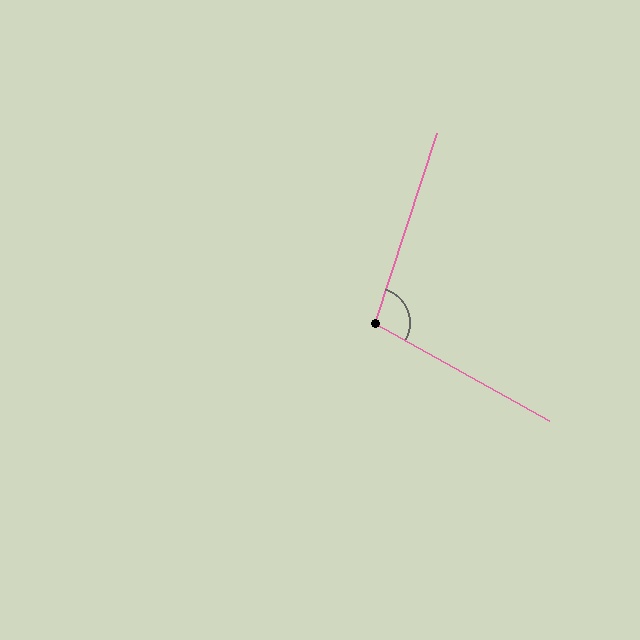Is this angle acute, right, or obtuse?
It is obtuse.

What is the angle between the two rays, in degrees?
Approximately 101 degrees.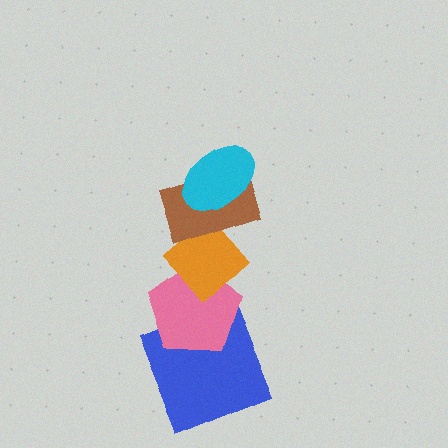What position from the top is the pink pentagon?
The pink pentagon is 4th from the top.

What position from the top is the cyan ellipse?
The cyan ellipse is 1st from the top.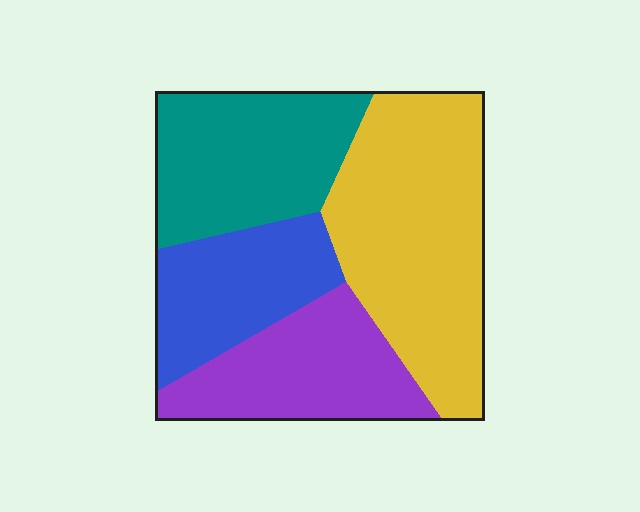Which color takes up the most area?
Yellow, at roughly 35%.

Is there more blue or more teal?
Teal.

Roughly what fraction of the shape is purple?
Purple covers roughly 20% of the shape.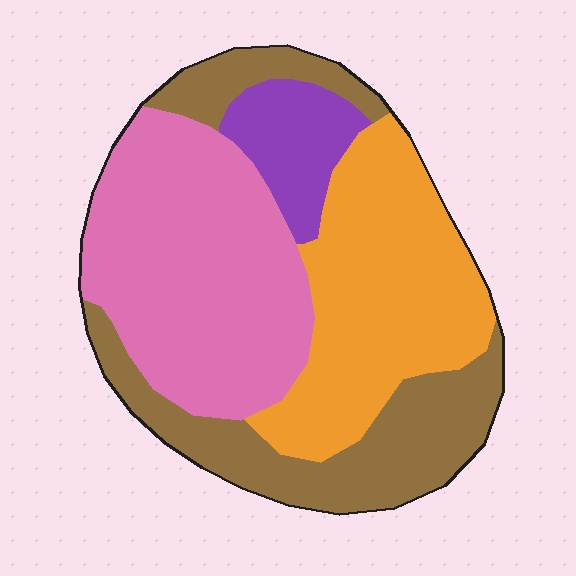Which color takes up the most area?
Pink, at roughly 35%.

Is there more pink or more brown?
Pink.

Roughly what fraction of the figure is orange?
Orange covers about 30% of the figure.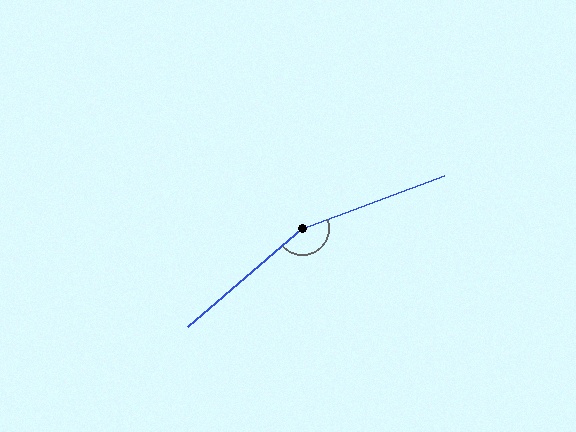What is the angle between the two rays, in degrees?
Approximately 160 degrees.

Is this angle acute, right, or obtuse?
It is obtuse.